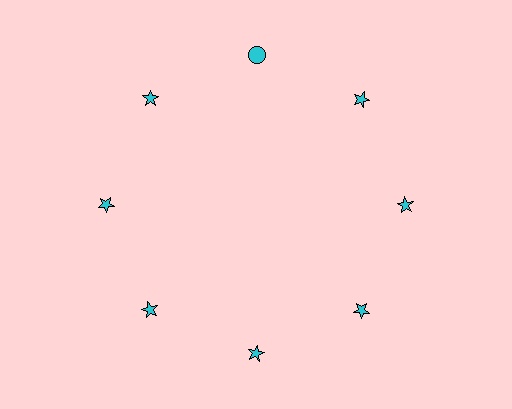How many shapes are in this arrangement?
There are 8 shapes arranged in a ring pattern.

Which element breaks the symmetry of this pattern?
The cyan circle at roughly the 12 o'clock position breaks the symmetry. All other shapes are cyan stars.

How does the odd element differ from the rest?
It has a different shape: circle instead of star.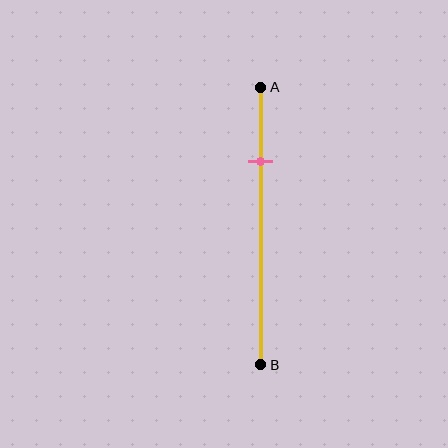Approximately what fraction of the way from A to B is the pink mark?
The pink mark is approximately 25% of the way from A to B.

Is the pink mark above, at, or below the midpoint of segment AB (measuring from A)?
The pink mark is above the midpoint of segment AB.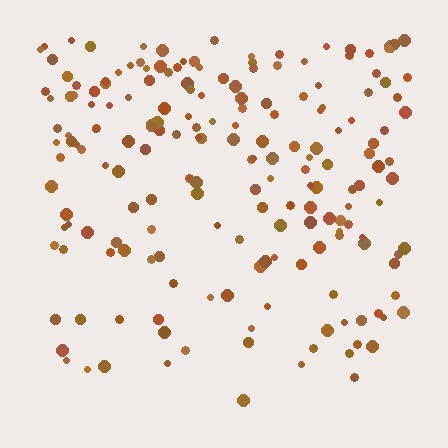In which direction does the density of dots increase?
From bottom to top, with the top side densest.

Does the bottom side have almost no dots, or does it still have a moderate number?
Still a moderate number, just noticeably fewer than the top.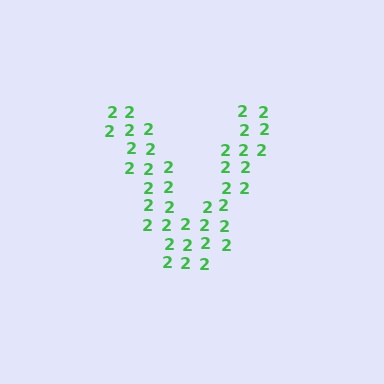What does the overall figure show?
The overall figure shows the letter V.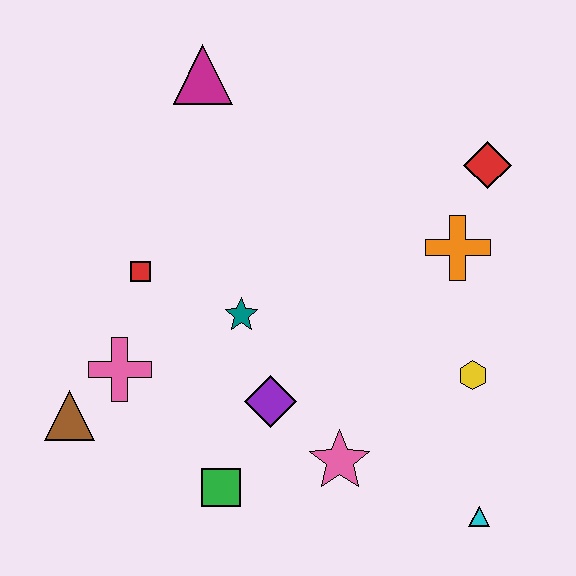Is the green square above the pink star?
No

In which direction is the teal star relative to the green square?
The teal star is above the green square.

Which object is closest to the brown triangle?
The pink cross is closest to the brown triangle.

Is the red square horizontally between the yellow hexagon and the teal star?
No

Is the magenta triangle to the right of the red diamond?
No